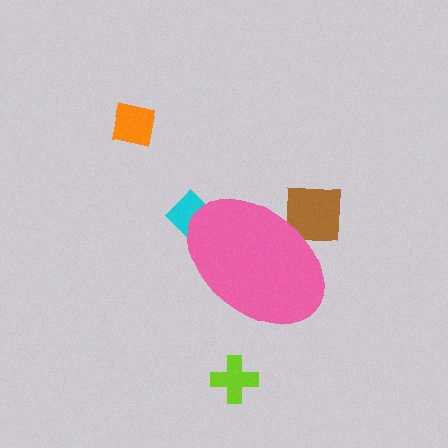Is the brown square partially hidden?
Yes, the brown square is partially hidden behind the pink ellipse.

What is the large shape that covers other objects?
A pink ellipse.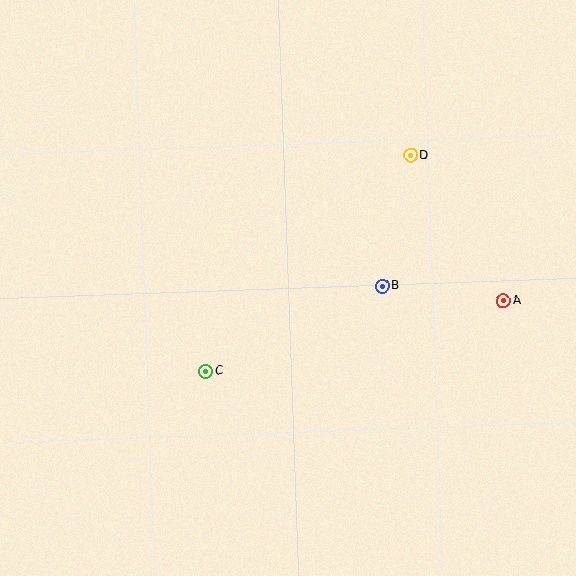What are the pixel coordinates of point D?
Point D is at (411, 155).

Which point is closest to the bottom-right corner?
Point A is closest to the bottom-right corner.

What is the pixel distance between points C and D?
The distance between C and D is 298 pixels.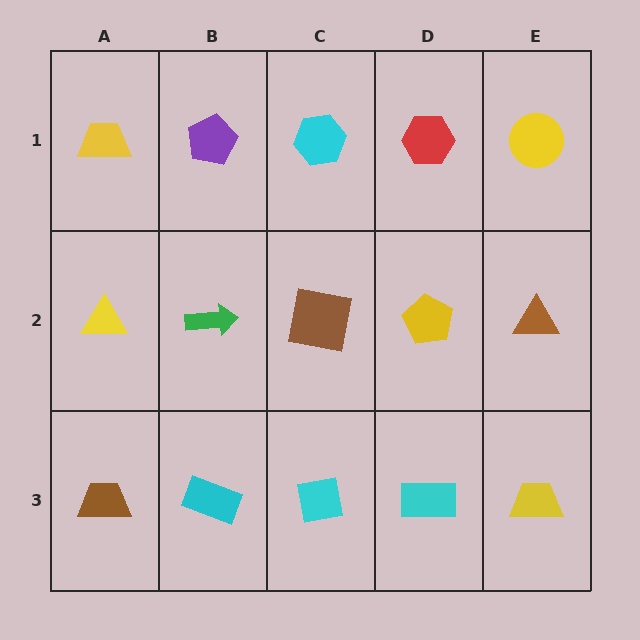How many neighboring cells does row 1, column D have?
3.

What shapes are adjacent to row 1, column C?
A brown square (row 2, column C), a purple pentagon (row 1, column B), a red hexagon (row 1, column D).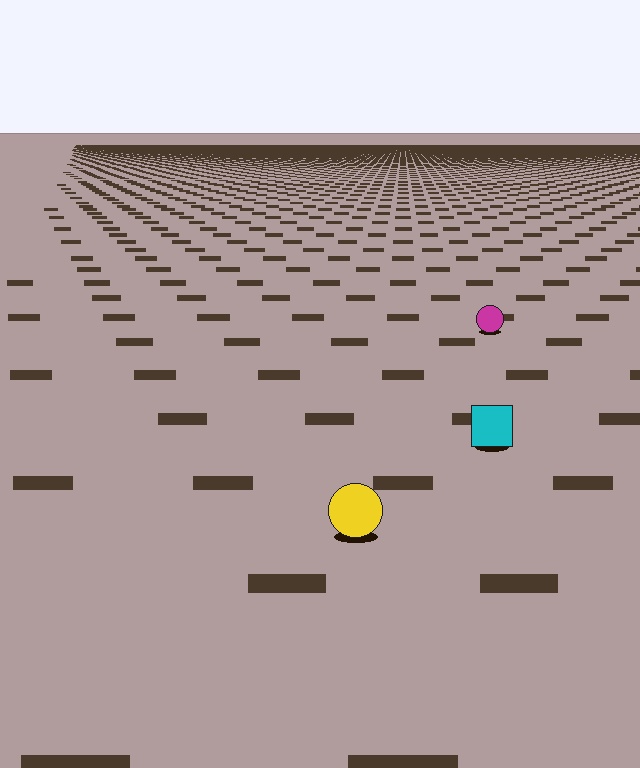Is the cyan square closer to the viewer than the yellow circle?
No. The yellow circle is closer — you can tell from the texture gradient: the ground texture is coarser near it.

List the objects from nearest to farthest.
From nearest to farthest: the yellow circle, the cyan square, the magenta circle.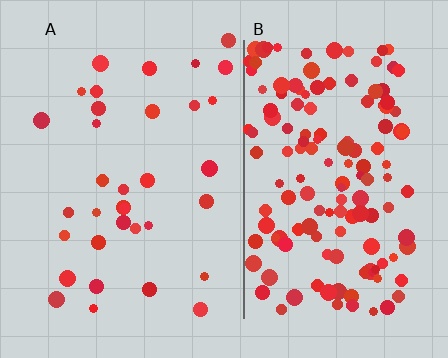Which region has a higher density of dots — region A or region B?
B (the right).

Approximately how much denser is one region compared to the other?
Approximately 4.2× — region B over region A.